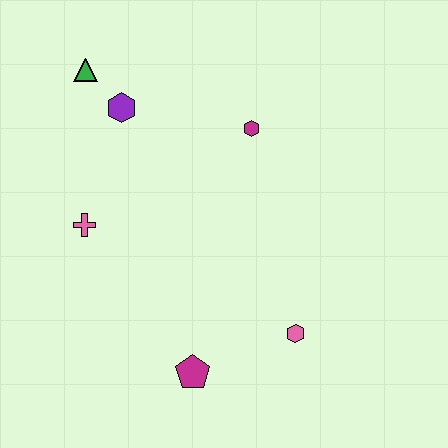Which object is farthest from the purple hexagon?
The pink hexagon is farthest from the purple hexagon.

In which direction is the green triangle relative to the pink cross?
The green triangle is above the pink cross.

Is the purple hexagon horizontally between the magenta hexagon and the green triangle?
Yes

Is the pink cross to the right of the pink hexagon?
No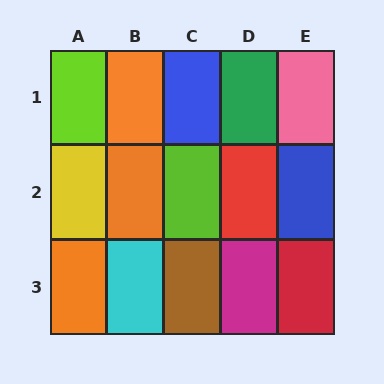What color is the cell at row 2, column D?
Red.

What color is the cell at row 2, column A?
Yellow.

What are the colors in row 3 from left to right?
Orange, cyan, brown, magenta, red.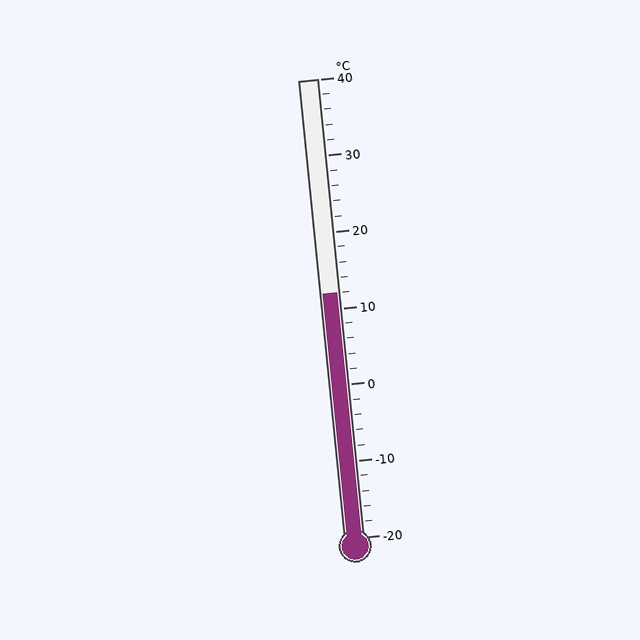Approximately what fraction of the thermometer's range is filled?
The thermometer is filled to approximately 55% of its range.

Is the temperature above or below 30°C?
The temperature is below 30°C.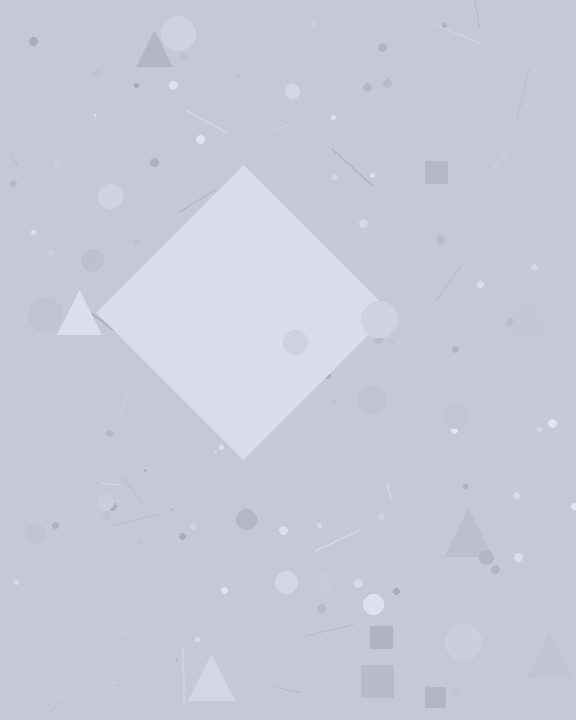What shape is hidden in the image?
A diamond is hidden in the image.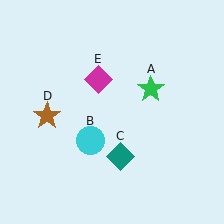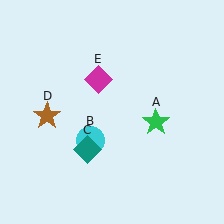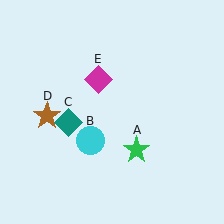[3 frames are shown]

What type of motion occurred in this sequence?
The green star (object A), teal diamond (object C) rotated clockwise around the center of the scene.